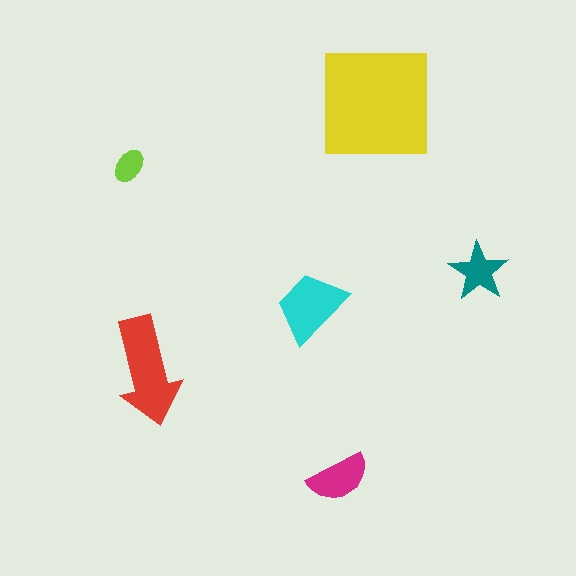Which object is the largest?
The yellow square.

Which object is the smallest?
The lime ellipse.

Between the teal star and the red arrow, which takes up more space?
The red arrow.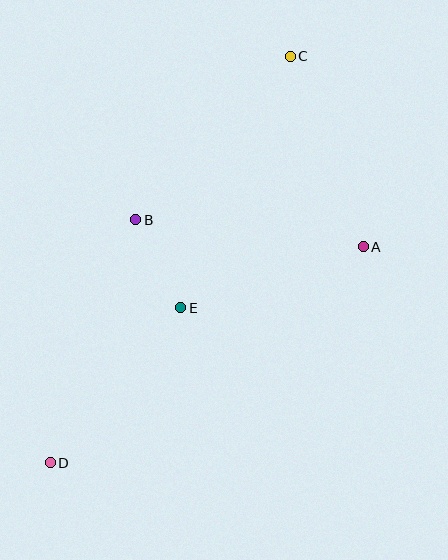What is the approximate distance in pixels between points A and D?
The distance between A and D is approximately 380 pixels.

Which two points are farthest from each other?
Points C and D are farthest from each other.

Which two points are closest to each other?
Points B and E are closest to each other.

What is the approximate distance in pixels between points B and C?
The distance between B and C is approximately 225 pixels.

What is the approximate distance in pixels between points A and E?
The distance between A and E is approximately 192 pixels.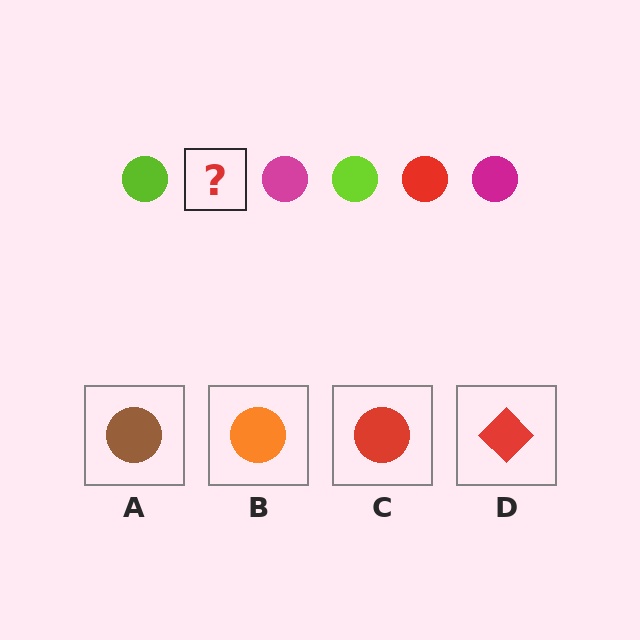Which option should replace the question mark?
Option C.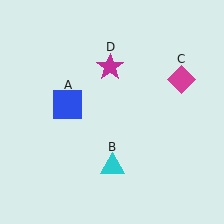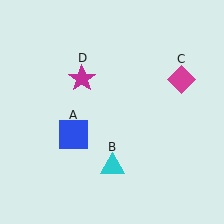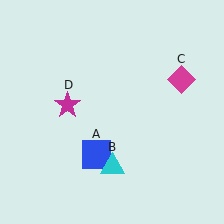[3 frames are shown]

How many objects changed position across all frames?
2 objects changed position: blue square (object A), magenta star (object D).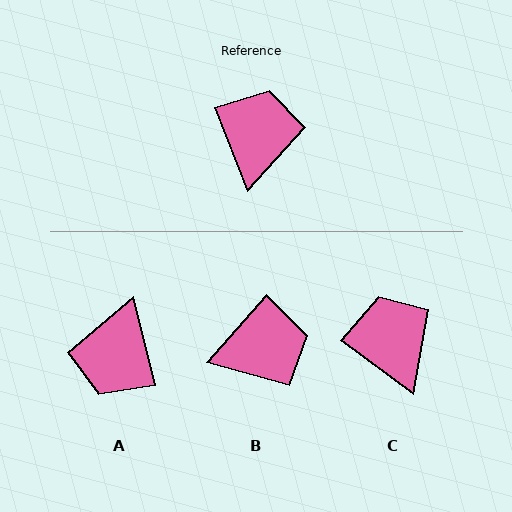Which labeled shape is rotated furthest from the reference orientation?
A, about 172 degrees away.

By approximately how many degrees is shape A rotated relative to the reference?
Approximately 172 degrees counter-clockwise.